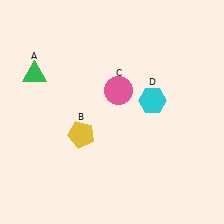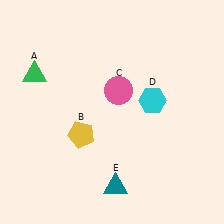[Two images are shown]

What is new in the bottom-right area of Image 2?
A teal triangle (E) was added in the bottom-right area of Image 2.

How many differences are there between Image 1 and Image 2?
There is 1 difference between the two images.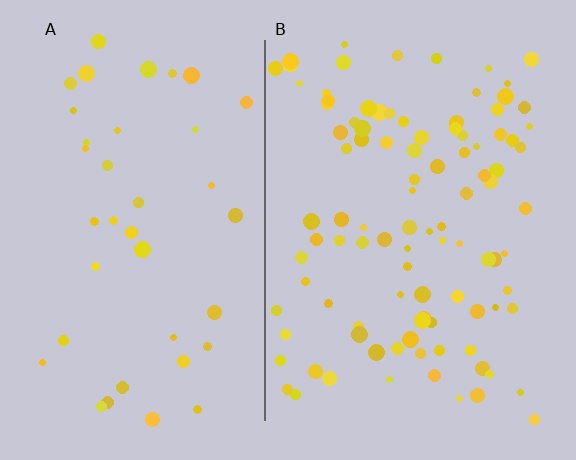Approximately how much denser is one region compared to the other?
Approximately 2.5× — region B over region A.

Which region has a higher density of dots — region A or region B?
B (the right).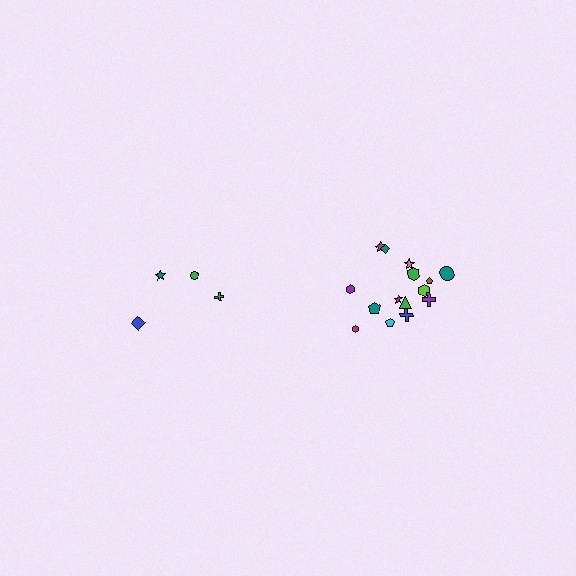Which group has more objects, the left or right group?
The right group.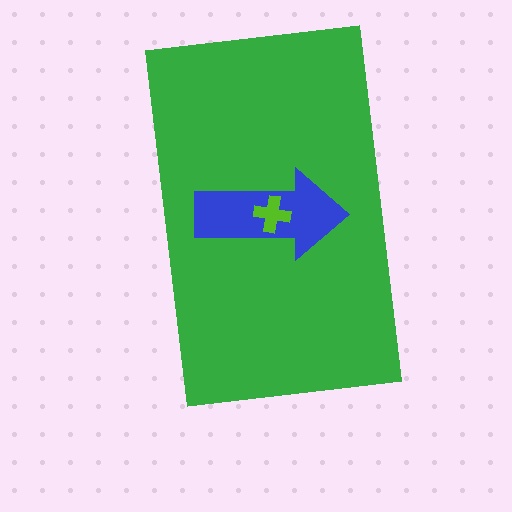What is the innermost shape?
The lime cross.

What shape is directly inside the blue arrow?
The lime cross.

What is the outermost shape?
The green rectangle.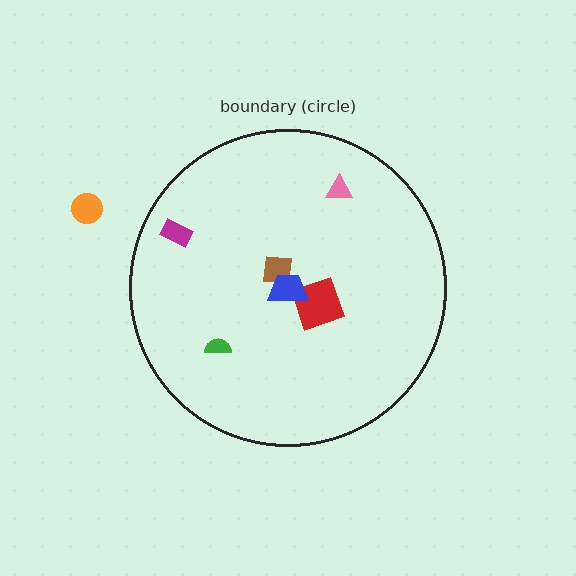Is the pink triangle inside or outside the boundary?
Inside.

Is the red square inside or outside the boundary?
Inside.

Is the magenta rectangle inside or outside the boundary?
Inside.